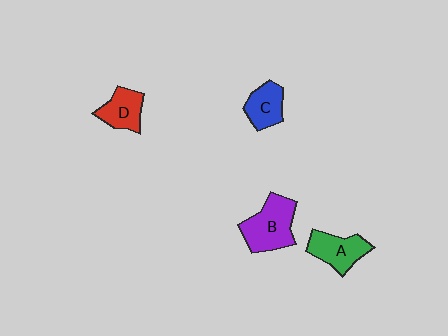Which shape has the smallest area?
Shape C (blue).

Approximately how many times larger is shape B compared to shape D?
Approximately 1.6 times.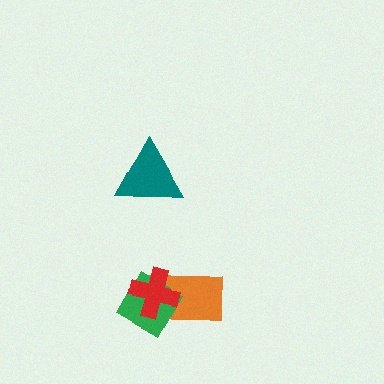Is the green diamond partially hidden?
Yes, it is partially covered by another shape.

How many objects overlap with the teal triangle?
0 objects overlap with the teal triangle.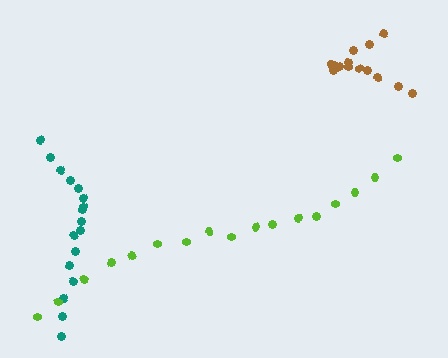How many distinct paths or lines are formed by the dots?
There are 3 distinct paths.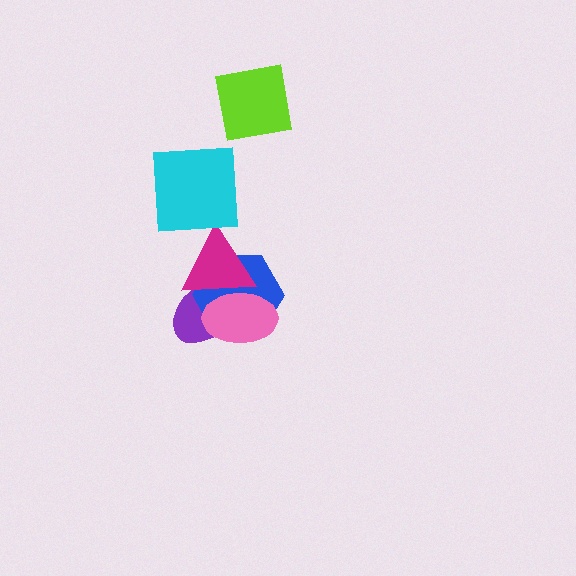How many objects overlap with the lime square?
0 objects overlap with the lime square.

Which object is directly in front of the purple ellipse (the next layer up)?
The blue hexagon is directly in front of the purple ellipse.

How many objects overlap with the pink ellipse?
3 objects overlap with the pink ellipse.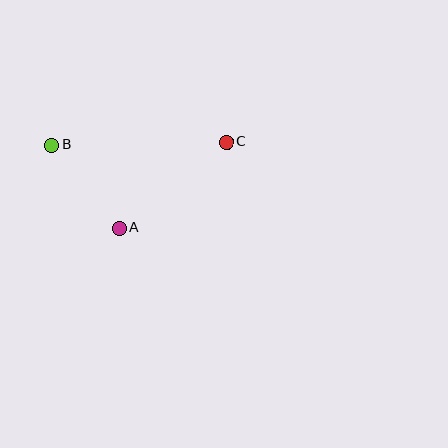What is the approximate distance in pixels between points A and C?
The distance between A and C is approximately 137 pixels.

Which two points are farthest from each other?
Points B and C are farthest from each other.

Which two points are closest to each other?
Points A and B are closest to each other.